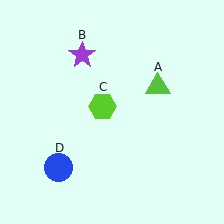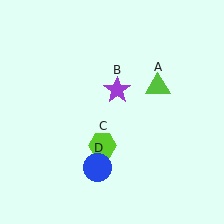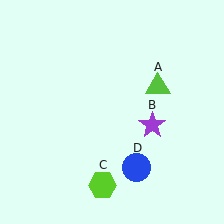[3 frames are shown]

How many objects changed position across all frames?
3 objects changed position: purple star (object B), lime hexagon (object C), blue circle (object D).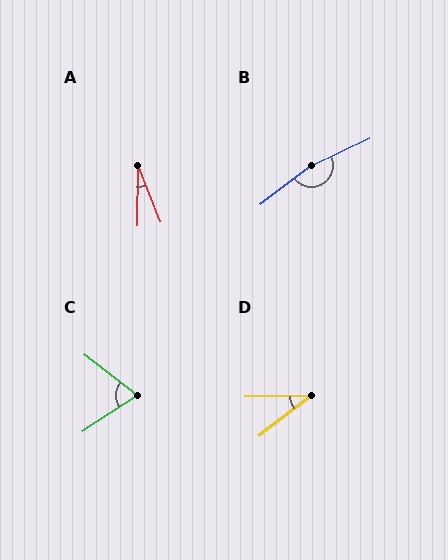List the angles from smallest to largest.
A (22°), D (37°), C (71°), B (168°).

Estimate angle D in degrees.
Approximately 37 degrees.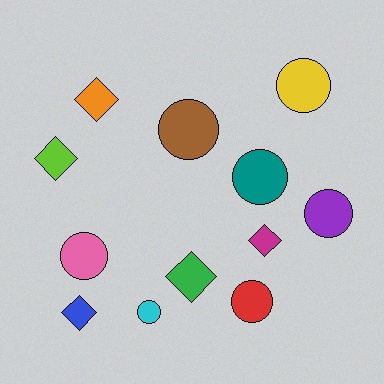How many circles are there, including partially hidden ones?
There are 7 circles.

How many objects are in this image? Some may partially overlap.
There are 12 objects.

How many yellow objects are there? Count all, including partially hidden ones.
There is 1 yellow object.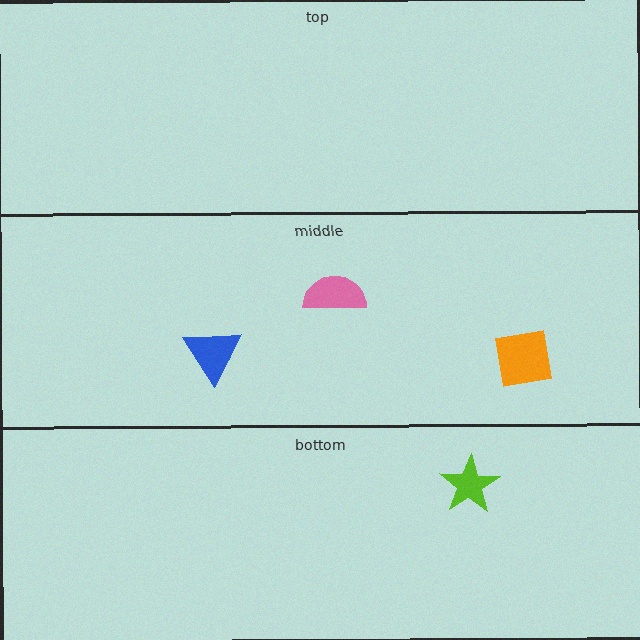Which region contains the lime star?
The bottom region.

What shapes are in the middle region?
The orange square, the pink semicircle, the blue triangle.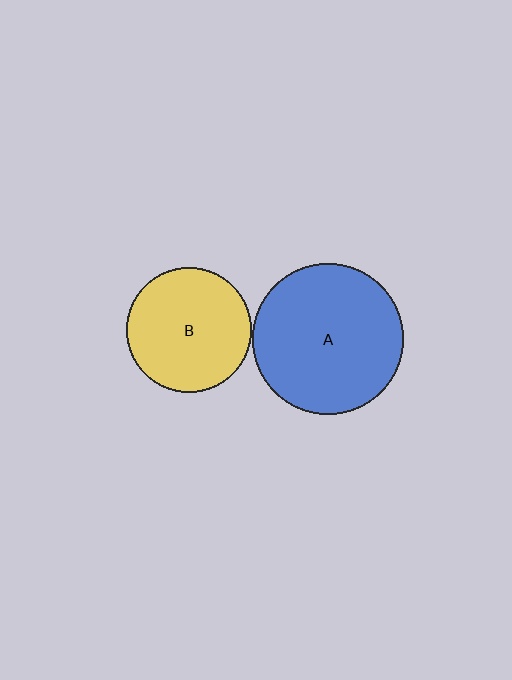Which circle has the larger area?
Circle A (blue).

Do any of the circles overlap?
No, none of the circles overlap.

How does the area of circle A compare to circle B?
Approximately 1.5 times.